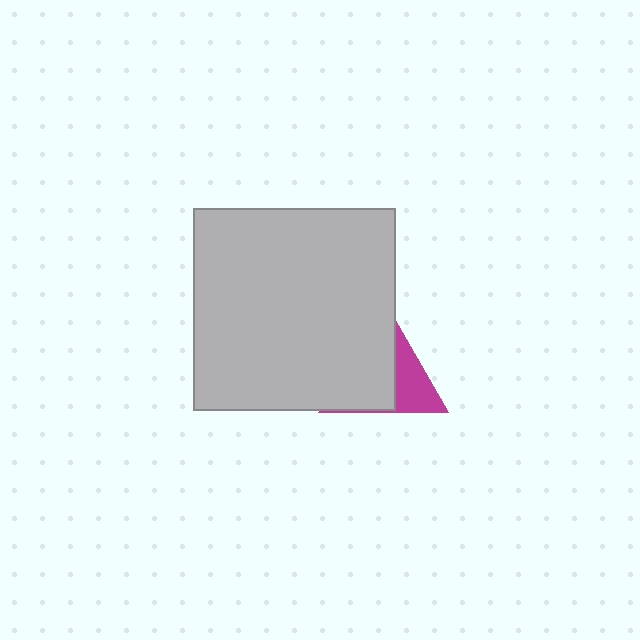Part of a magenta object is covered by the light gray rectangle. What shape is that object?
It is a triangle.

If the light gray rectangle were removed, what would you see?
You would see the complete magenta triangle.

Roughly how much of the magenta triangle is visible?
A small part of it is visible (roughly 36%).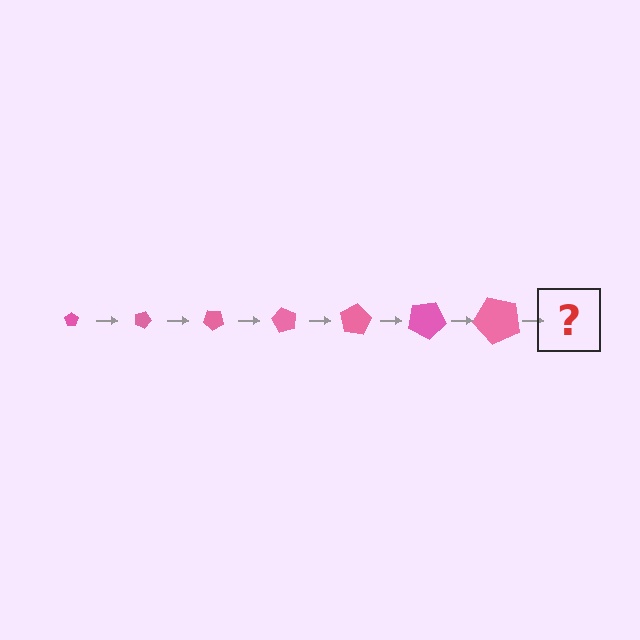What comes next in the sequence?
The next element should be a pentagon, larger than the previous one and rotated 140 degrees from the start.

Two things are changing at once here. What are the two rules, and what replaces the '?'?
The two rules are that the pentagon grows larger each step and it rotates 20 degrees each step. The '?' should be a pentagon, larger than the previous one and rotated 140 degrees from the start.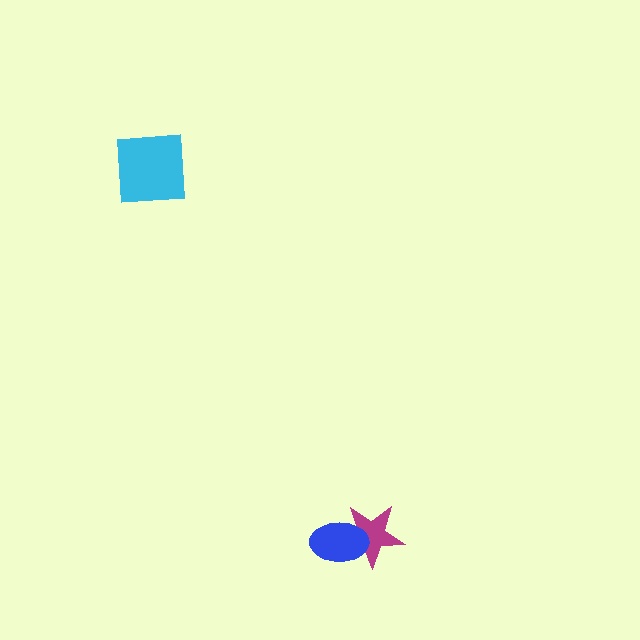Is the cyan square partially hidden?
No, no other shape covers it.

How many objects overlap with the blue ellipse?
1 object overlaps with the blue ellipse.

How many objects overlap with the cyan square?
0 objects overlap with the cyan square.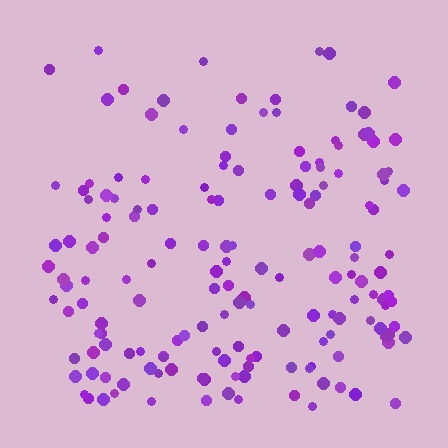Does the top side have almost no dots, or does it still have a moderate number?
Still a moderate number, just noticeably fewer than the bottom.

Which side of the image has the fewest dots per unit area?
The top.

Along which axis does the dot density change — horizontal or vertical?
Vertical.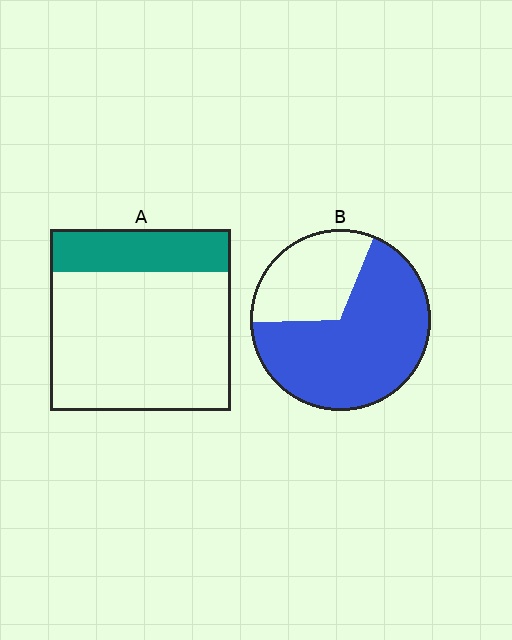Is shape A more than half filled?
No.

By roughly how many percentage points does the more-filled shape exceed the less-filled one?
By roughly 45 percentage points (B over A).